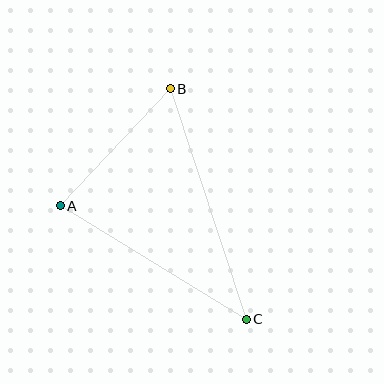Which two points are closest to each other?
Points A and B are closest to each other.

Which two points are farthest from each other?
Points B and C are farthest from each other.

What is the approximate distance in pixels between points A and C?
The distance between A and C is approximately 218 pixels.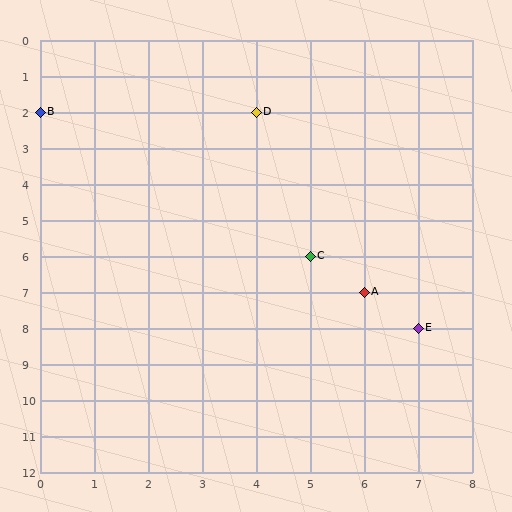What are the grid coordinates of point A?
Point A is at grid coordinates (6, 7).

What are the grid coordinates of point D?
Point D is at grid coordinates (4, 2).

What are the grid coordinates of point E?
Point E is at grid coordinates (7, 8).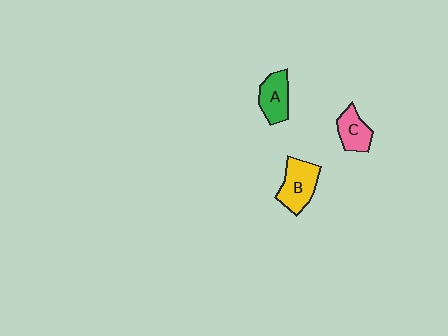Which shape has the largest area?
Shape B (yellow).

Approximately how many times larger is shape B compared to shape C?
Approximately 1.4 times.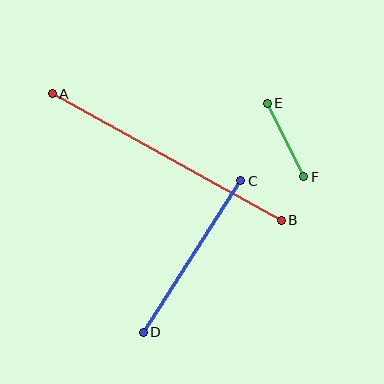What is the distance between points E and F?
The distance is approximately 82 pixels.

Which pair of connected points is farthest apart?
Points A and B are farthest apart.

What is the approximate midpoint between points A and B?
The midpoint is at approximately (167, 157) pixels.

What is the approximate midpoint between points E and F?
The midpoint is at approximately (285, 140) pixels.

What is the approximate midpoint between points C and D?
The midpoint is at approximately (192, 257) pixels.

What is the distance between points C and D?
The distance is approximately 180 pixels.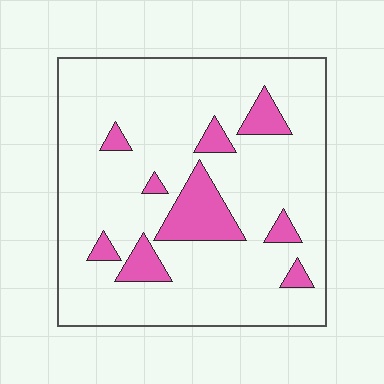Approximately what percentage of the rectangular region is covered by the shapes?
Approximately 15%.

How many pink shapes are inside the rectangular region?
9.